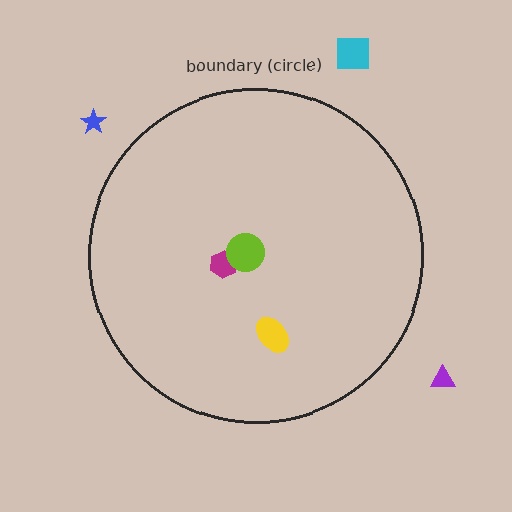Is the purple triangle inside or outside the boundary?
Outside.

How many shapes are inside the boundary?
3 inside, 3 outside.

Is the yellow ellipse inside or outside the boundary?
Inside.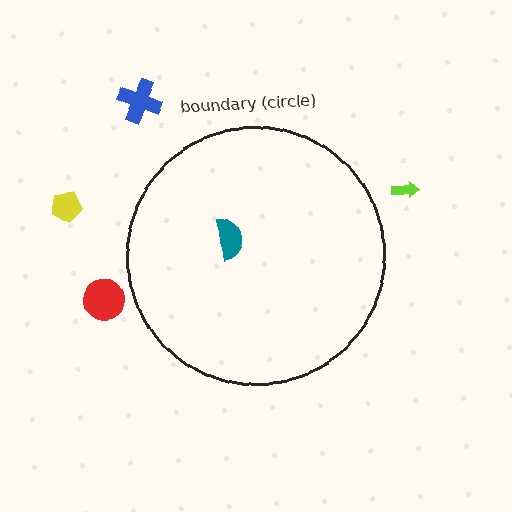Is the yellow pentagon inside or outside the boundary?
Outside.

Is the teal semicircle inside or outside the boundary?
Inside.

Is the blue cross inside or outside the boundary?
Outside.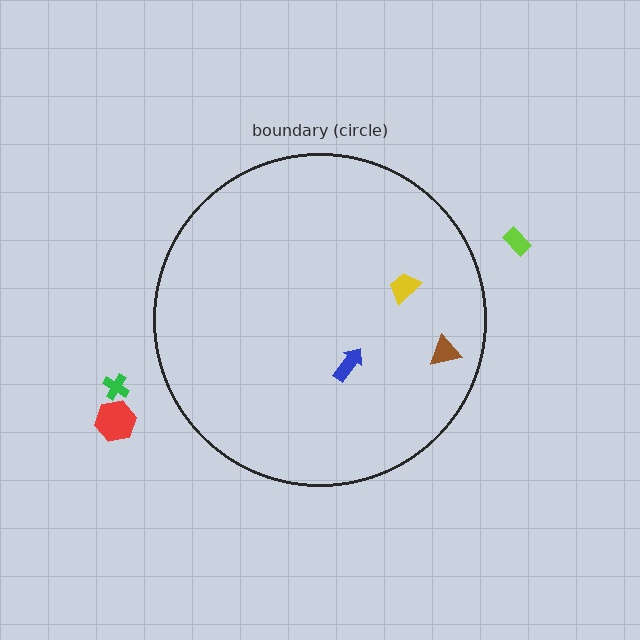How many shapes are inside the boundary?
3 inside, 3 outside.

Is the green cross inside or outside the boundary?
Outside.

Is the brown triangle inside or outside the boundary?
Inside.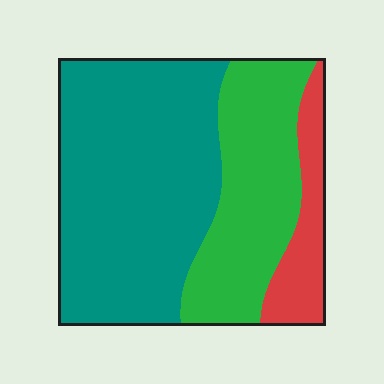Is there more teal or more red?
Teal.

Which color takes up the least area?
Red, at roughly 15%.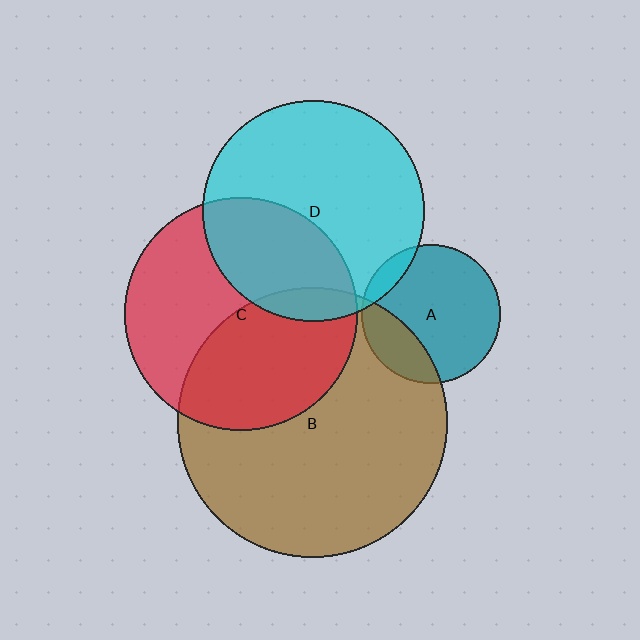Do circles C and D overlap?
Yes.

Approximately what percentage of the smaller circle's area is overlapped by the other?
Approximately 35%.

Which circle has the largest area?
Circle B (brown).